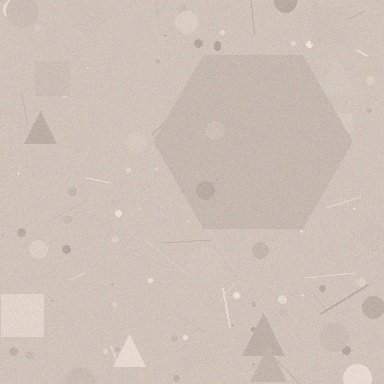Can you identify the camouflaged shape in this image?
The camouflaged shape is a hexagon.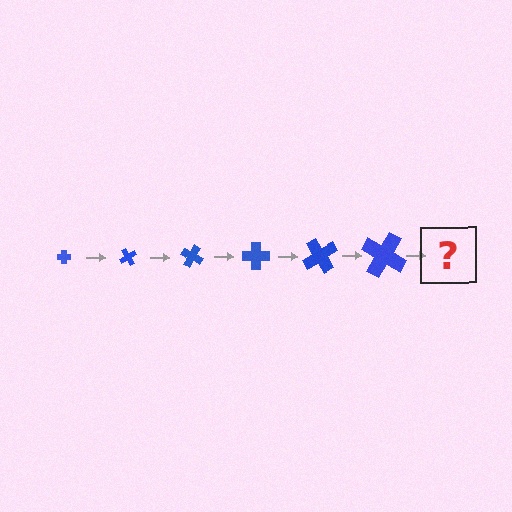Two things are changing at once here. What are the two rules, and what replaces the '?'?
The two rules are that the cross grows larger each step and it rotates 60 degrees each step. The '?' should be a cross, larger than the previous one and rotated 360 degrees from the start.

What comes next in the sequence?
The next element should be a cross, larger than the previous one and rotated 360 degrees from the start.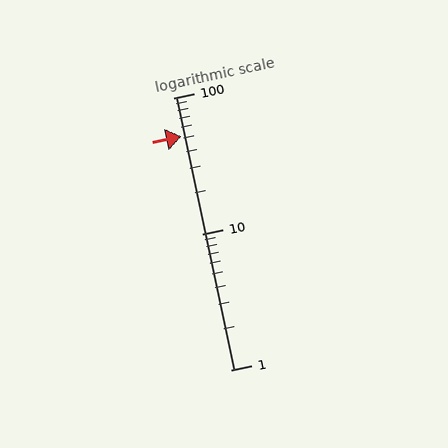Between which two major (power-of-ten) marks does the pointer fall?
The pointer is between 10 and 100.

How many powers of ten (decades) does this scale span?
The scale spans 2 decades, from 1 to 100.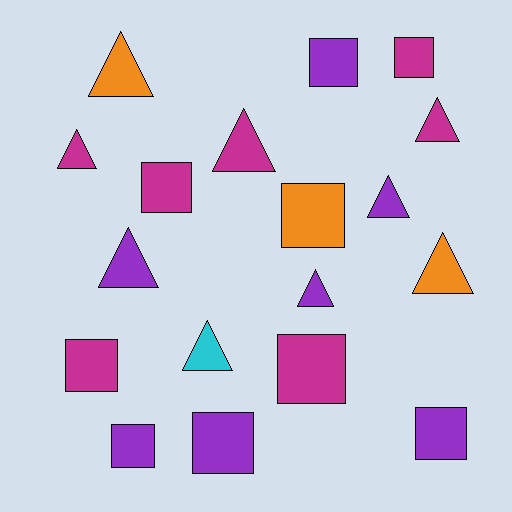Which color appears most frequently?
Magenta, with 7 objects.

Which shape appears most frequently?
Triangle, with 9 objects.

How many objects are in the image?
There are 18 objects.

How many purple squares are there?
There are 4 purple squares.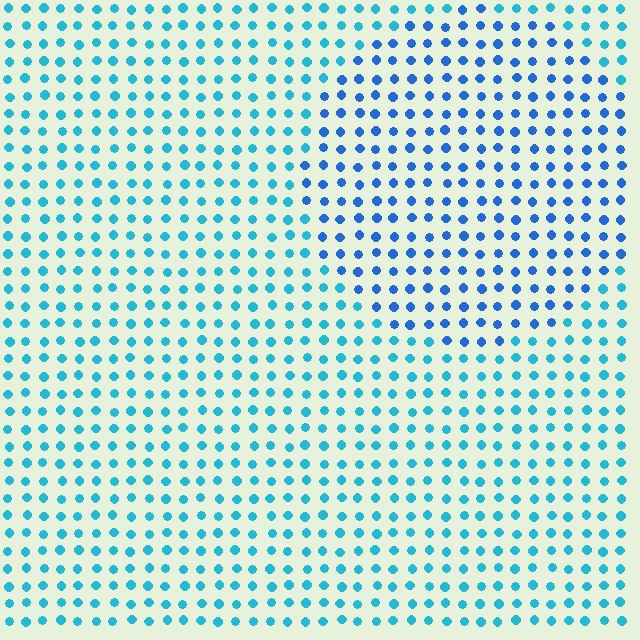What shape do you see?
I see a circle.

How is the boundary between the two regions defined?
The boundary is defined purely by a slight shift in hue (about 28 degrees). Spacing, size, and orientation are identical on both sides.